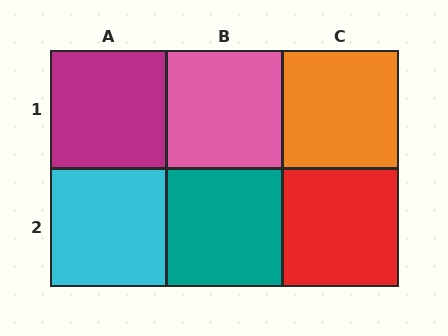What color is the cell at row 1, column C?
Orange.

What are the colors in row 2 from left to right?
Cyan, teal, red.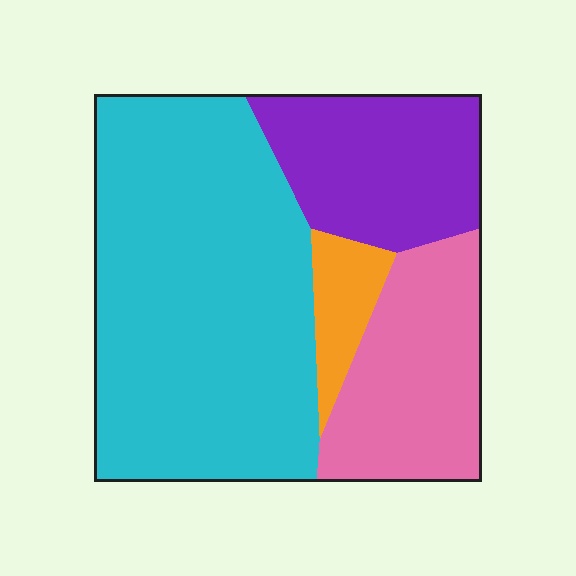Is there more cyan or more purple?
Cyan.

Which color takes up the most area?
Cyan, at roughly 55%.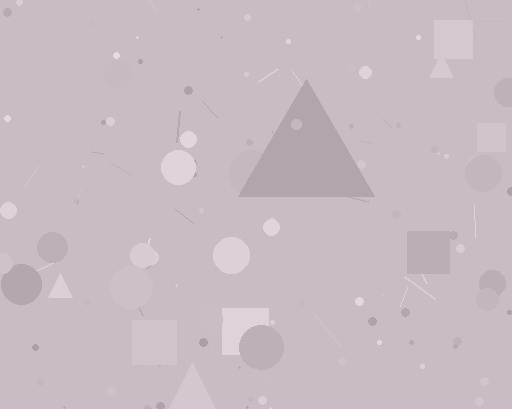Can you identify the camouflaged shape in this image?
The camouflaged shape is a triangle.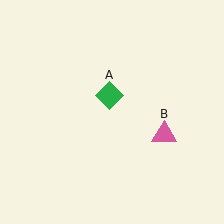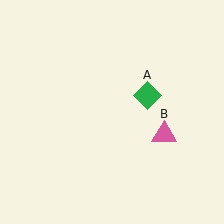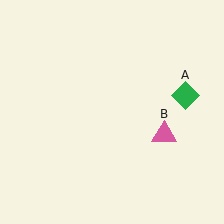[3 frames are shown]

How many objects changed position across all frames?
1 object changed position: green diamond (object A).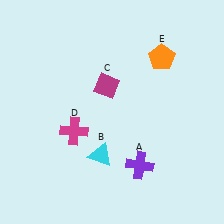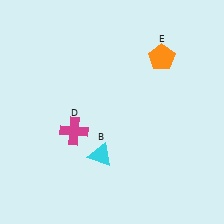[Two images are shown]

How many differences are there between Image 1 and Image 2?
There are 2 differences between the two images.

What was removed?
The purple cross (A), the magenta diamond (C) were removed in Image 2.